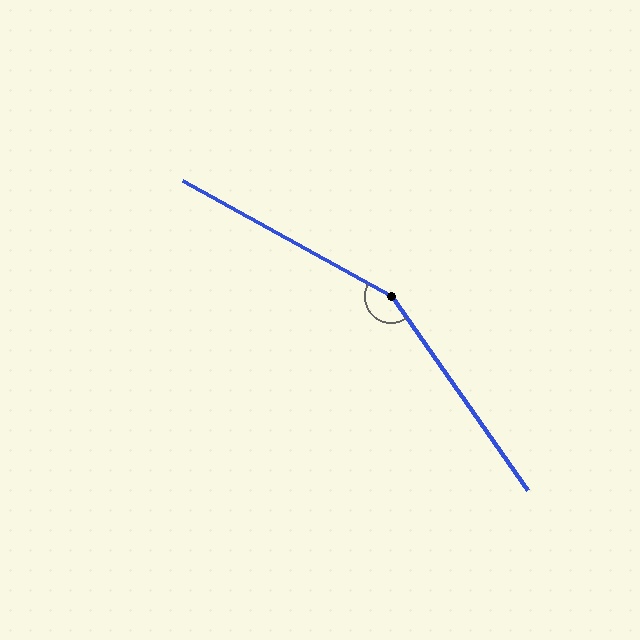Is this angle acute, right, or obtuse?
It is obtuse.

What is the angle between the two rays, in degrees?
Approximately 154 degrees.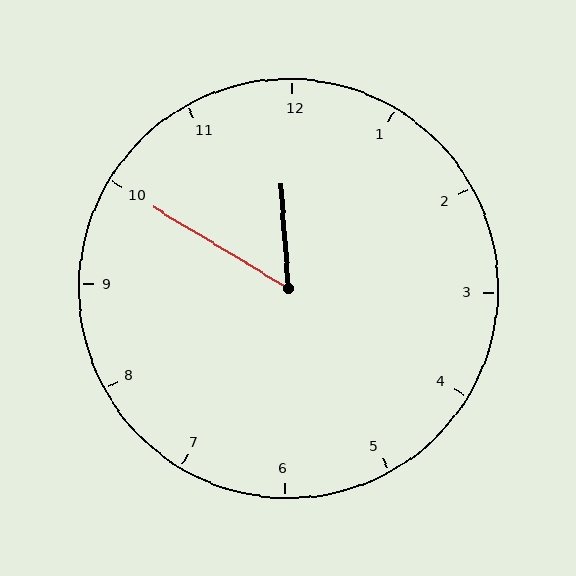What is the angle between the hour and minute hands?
Approximately 55 degrees.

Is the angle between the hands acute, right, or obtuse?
It is acute.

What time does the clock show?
11:50.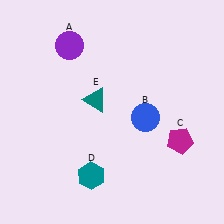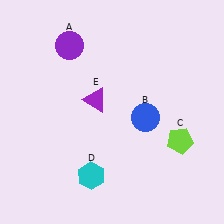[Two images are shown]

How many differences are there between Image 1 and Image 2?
There are 3 differences between the two images.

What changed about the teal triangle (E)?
In Image 1, E is teal. In Image 2, it changed to purple.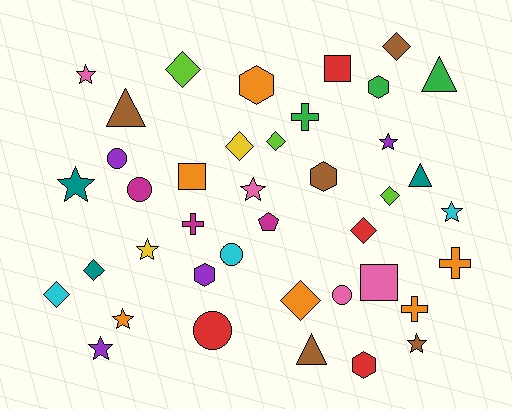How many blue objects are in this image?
There are no blue objects.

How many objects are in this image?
There are 40 objects.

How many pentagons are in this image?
There is 1 pentagon.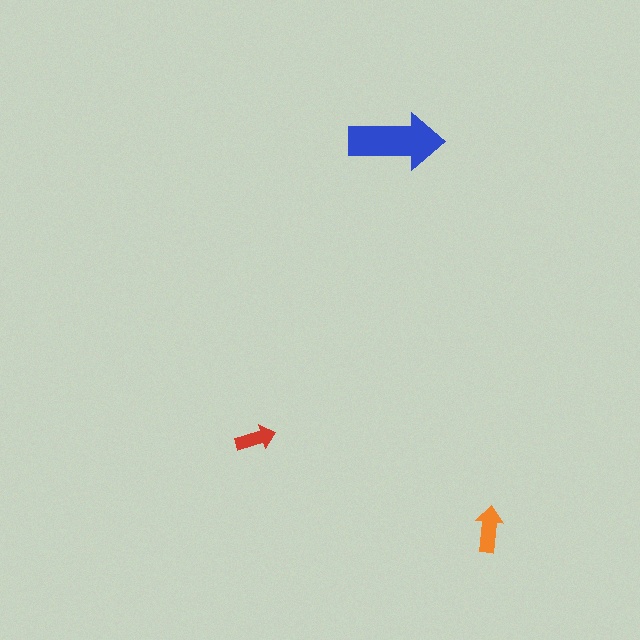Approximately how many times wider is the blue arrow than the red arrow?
About 2.5 times wider.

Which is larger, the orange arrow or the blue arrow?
The blue one.